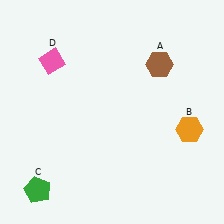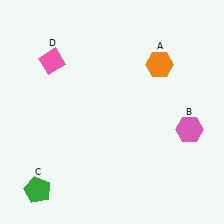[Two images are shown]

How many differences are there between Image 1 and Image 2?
There are 2 differences between the two images.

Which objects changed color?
A changed from brown to orange. B changed from orange to pink.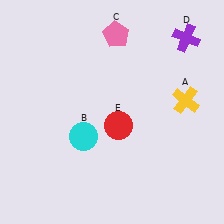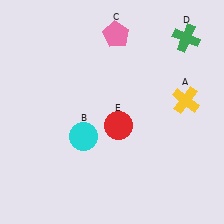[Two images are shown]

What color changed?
The cross (D) changed from purple in Image 1 to green in Image 2.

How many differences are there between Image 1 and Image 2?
There is 1 difference between the two images.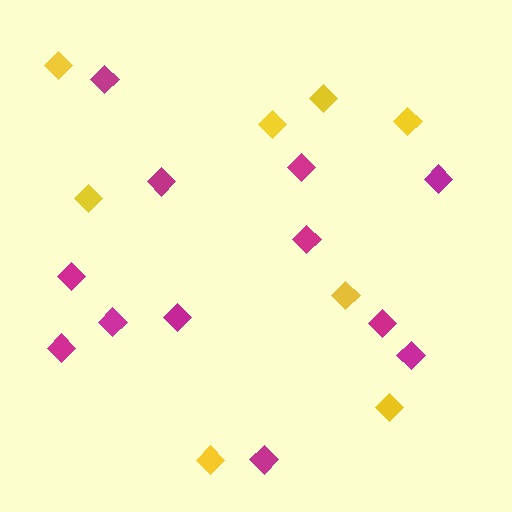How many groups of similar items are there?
There are 2 groups: one group of yellow diamonds (8) and one group of magenta diamonds (12).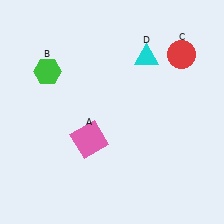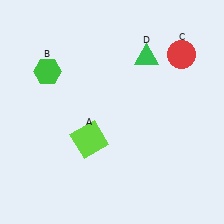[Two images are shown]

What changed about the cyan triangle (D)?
In Image 1, D is cyan. In Image 2, it changed to green.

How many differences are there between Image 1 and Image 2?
There are 2 differences between the two images.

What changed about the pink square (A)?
In Image 1, A is pink. In Image 2, it changed to lime.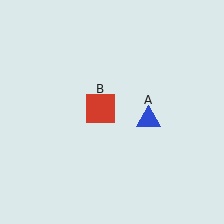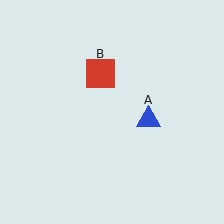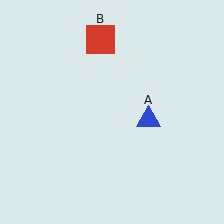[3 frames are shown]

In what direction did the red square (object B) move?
The red square (object B) moved up.